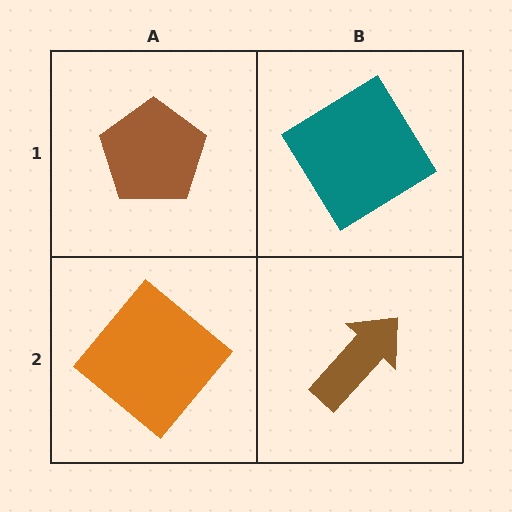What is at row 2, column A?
An orange diamond.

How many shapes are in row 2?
2 shapes.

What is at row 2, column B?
A brown arrow.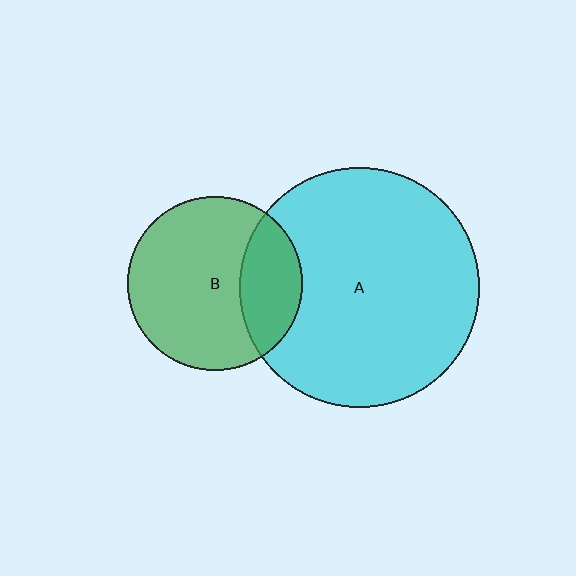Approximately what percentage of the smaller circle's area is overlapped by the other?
Approximately 25%.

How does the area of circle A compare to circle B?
Approximately 1.9 times.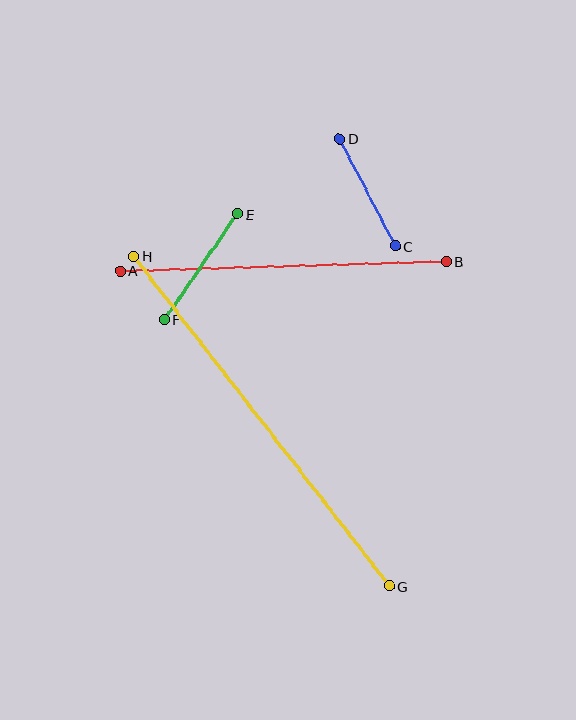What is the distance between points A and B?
The distance is approximately 327 pixels.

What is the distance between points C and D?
The distance is approximately 121 pixels.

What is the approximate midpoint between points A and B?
The midpoint is at approximately (283, 266) pixels.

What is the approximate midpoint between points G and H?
The midpoint is at approximately (261, 421) pixels.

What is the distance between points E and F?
The distance is approximately 128 pixels.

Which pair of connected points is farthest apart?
Points G and H are farthest apart.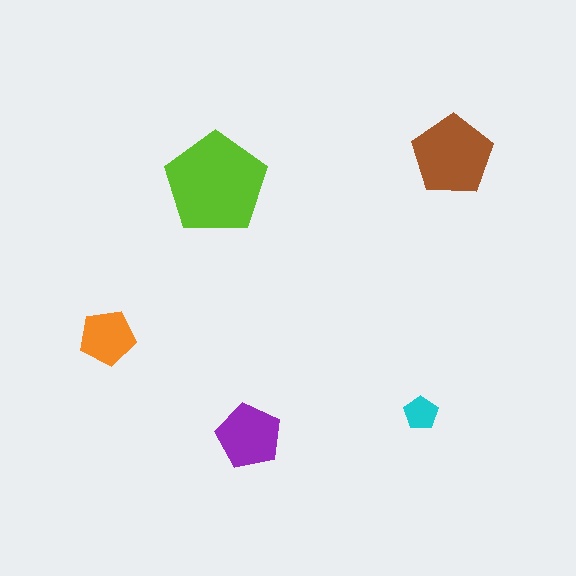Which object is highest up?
The brown pentagon is topmost.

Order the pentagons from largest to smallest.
the lime one, the brown one, the purple one, the orange one, the cyan one.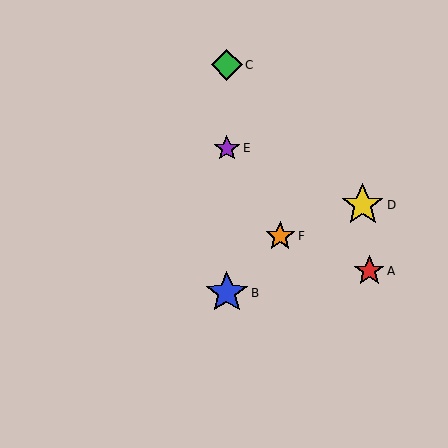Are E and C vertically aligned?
Yes, both are at x≈227.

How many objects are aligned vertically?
3 objects (B, C, E) are aligned vertically.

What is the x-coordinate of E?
Object E is at x≈227.